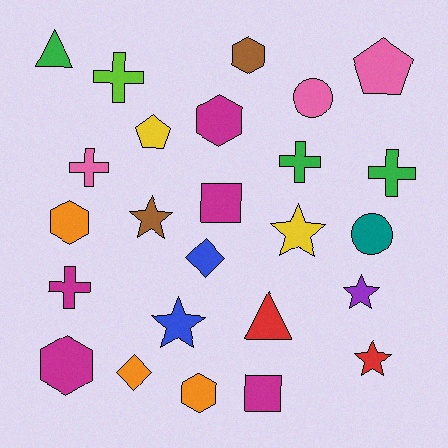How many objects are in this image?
There are 25 objects.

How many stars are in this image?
There are 5 stars.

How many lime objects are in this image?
There is 1 lime object.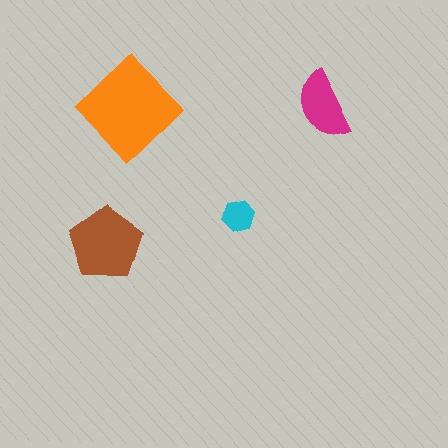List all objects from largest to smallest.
The orange diamond, the brown pentagon, the magenta semicircle, the cyan hexagon.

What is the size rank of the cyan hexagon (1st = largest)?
4th.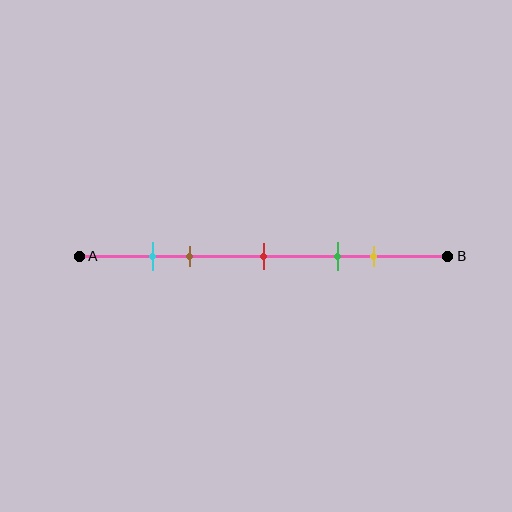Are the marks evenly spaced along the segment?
No, the marks are not evenly spaced.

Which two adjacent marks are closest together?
The cyan and brown marks are the closest adjacent pair.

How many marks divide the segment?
There are 5 marks dividing the segment.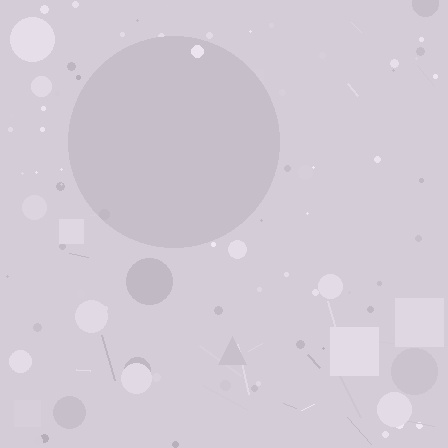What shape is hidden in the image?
A circle is hidden in the image.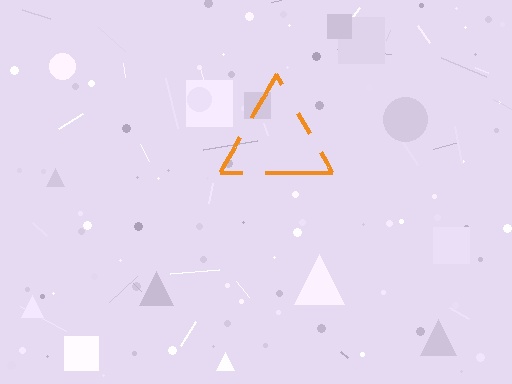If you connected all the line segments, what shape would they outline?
They would outline a triangle.